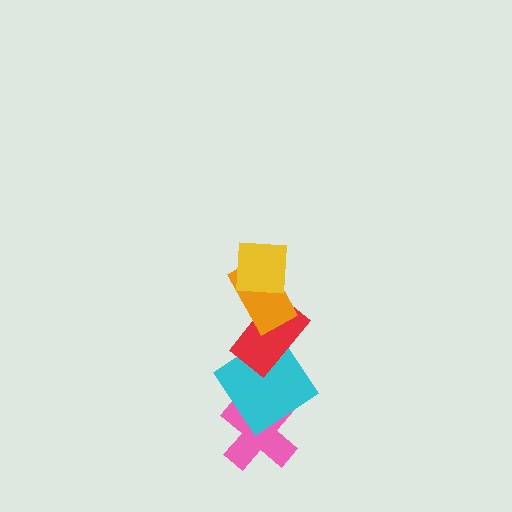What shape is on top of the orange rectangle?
The yellow square is on top of the orange rectangle.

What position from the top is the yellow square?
The yellow square is 1st from the top.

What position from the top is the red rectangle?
The red rectangle is 3rd from the top.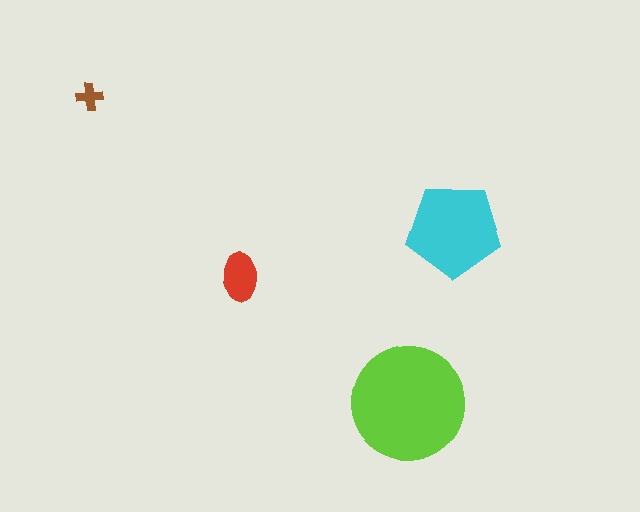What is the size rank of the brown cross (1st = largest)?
4th.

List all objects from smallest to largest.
The brown cross, the red ellipse, the cyan pentagon, the lime circle.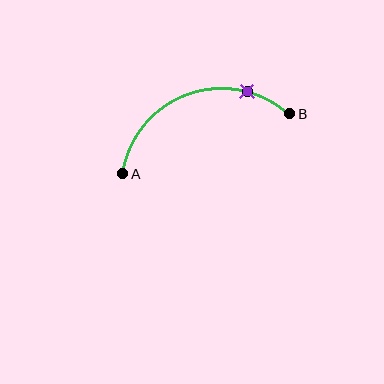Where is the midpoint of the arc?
The arc midpoint is the point on the curve farthest from the straight line joining A and B. It sits above that line.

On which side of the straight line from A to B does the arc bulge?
The arc bulges above the straight line connecting A and B.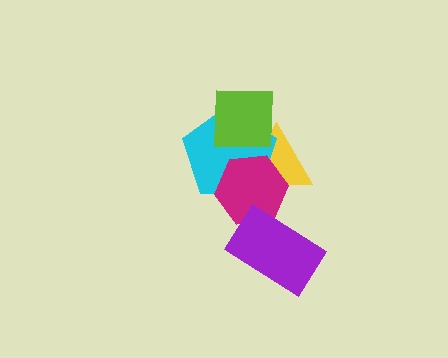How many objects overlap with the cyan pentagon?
3 objects overlap with the cyan pentagon.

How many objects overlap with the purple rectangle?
1 object overlaps with the purple rectangle.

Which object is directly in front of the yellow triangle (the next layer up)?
The cyan pentagon is directly in front of the yellow triangle.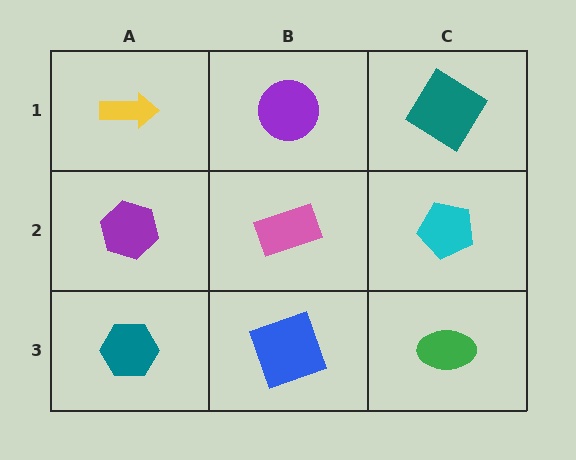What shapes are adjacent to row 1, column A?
A purple hexagon (row 2, column A), a purple circle (row 1, column B).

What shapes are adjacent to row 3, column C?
A cyan pentagon (row 2, column C), a blue square (row 3, column B).